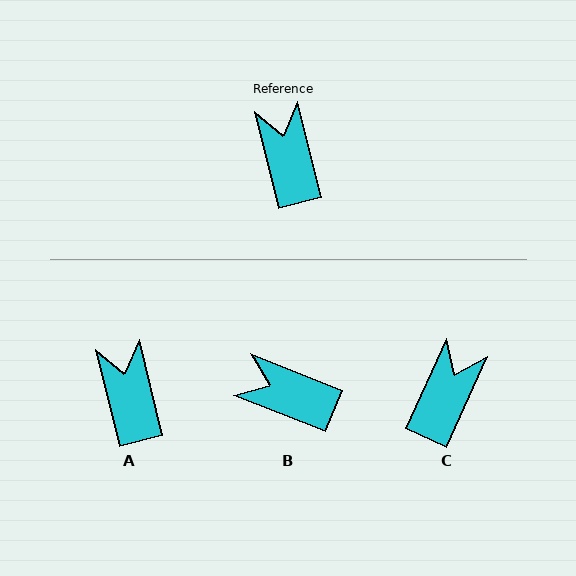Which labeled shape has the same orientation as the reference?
A.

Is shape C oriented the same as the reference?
No, it is off by about 38 degrees.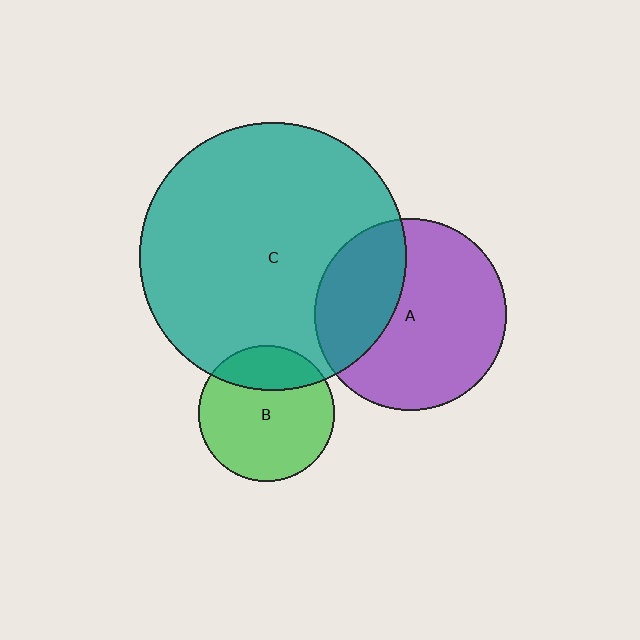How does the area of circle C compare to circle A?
Approximately 1.9 times.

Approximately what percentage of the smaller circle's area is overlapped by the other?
Approximately 35%.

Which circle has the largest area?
Circle C (teal).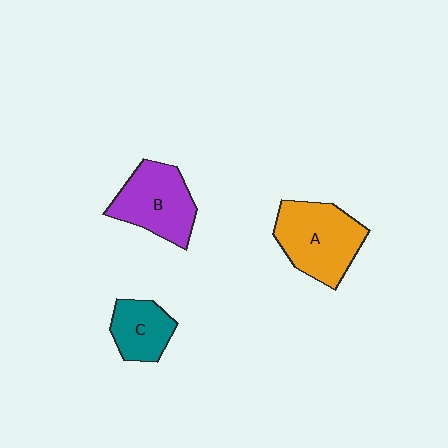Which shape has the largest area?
Shape A (orange).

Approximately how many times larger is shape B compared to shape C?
Approximately 1.5 times.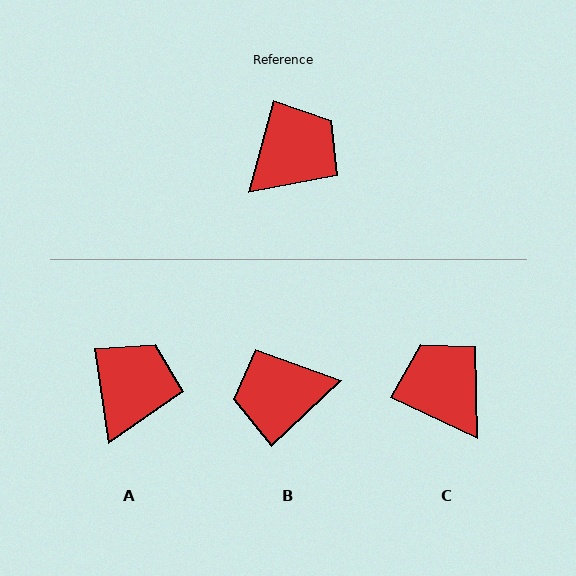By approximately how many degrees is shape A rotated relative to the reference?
Approximately 24 degrees counter-clockwise.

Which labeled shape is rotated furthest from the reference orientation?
B, about 149 degrees away.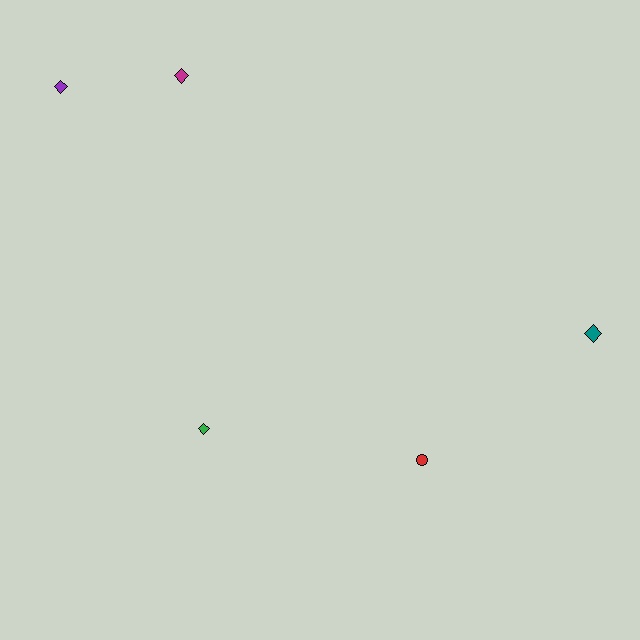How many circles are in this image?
There is 1 circle.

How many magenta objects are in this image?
There is 1 magenta object.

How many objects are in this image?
There are 5 objects.